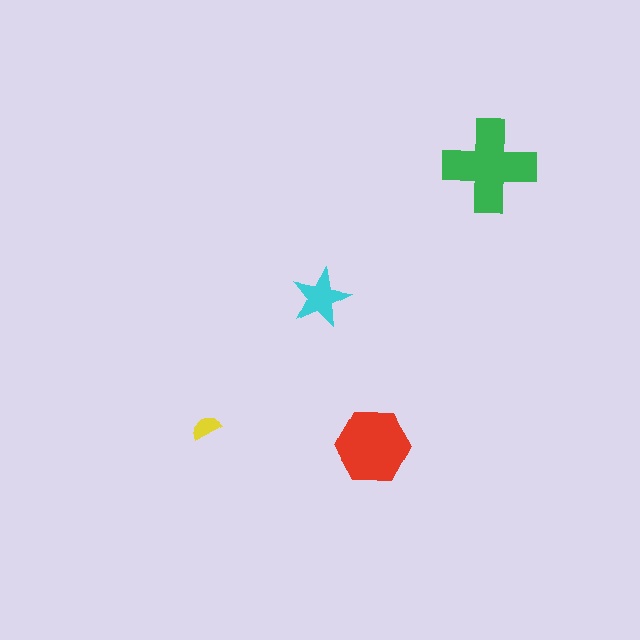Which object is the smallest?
The yellow semicircle.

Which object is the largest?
The green cross.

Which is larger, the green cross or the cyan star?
The green cross.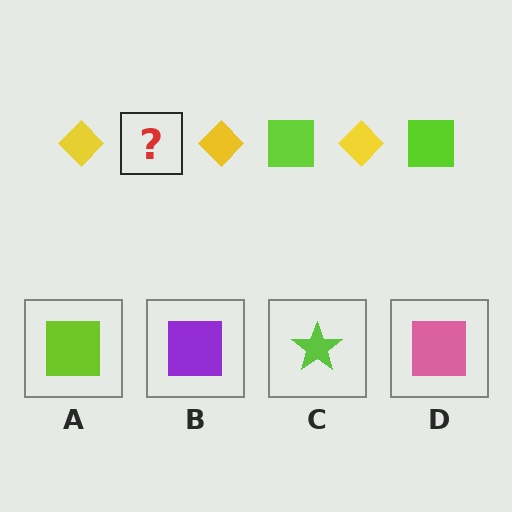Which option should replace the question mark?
Option A.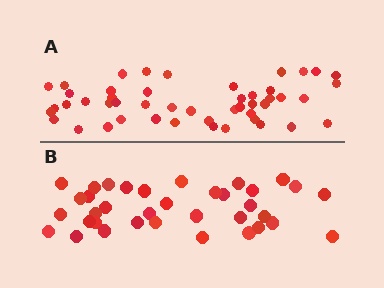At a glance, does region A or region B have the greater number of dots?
Region A (the top region) has more dots.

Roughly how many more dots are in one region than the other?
Region A has roughly 12 or so more dots than region B.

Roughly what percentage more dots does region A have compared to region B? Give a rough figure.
About 35% more.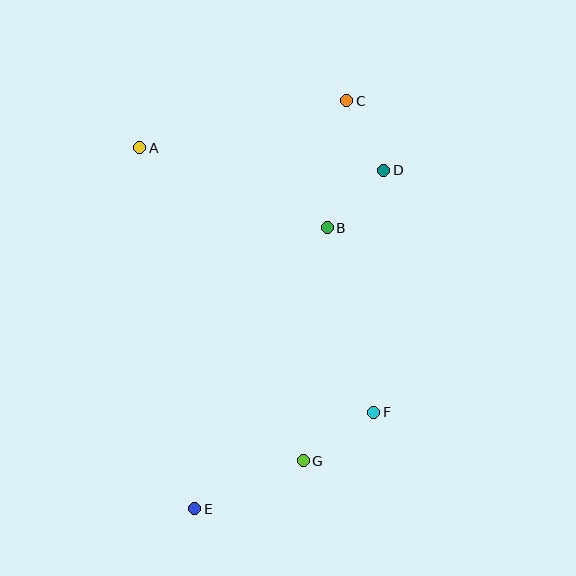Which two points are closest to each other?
Points C and D are closest to each other.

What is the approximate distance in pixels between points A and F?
The distance between A and F is approximately 353 pixels.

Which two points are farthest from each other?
Points C and E are farthest from each other.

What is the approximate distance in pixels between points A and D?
The distance between A and D is approximately 245 pixels.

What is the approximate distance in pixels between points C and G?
The distance between C and G is approximately 363 pixels.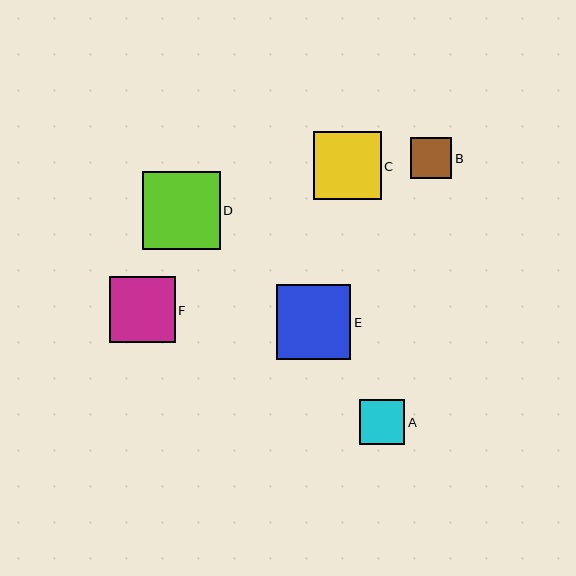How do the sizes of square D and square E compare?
Square D and square E are approximately the same size.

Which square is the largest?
Square D is the largest with a size of approximately 78 pixels.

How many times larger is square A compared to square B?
Square A is approximately 1.1 times the size of square B.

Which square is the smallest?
Square B is the smallest with a size of approximately 41 pixels.